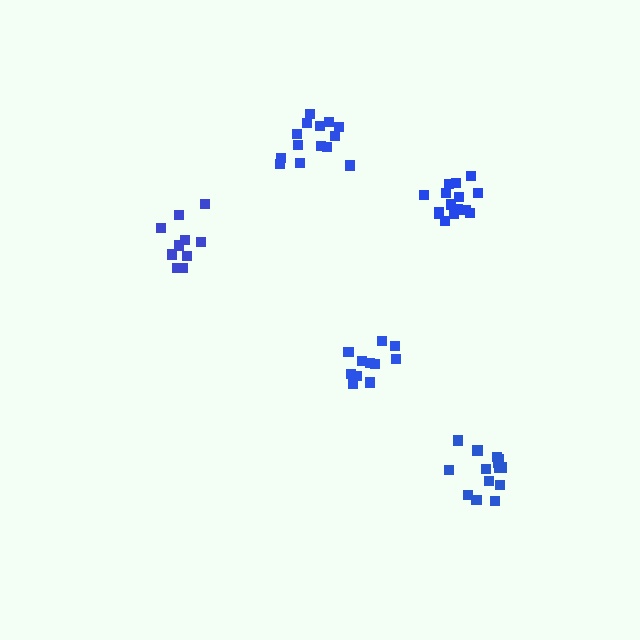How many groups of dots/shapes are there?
There are 5 groups.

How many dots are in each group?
Group 1: 11 dots, Group 2: 15 dots, Group 3: 10 dots, Group 4: 14 dots, Group 5: 14 dots (64 total).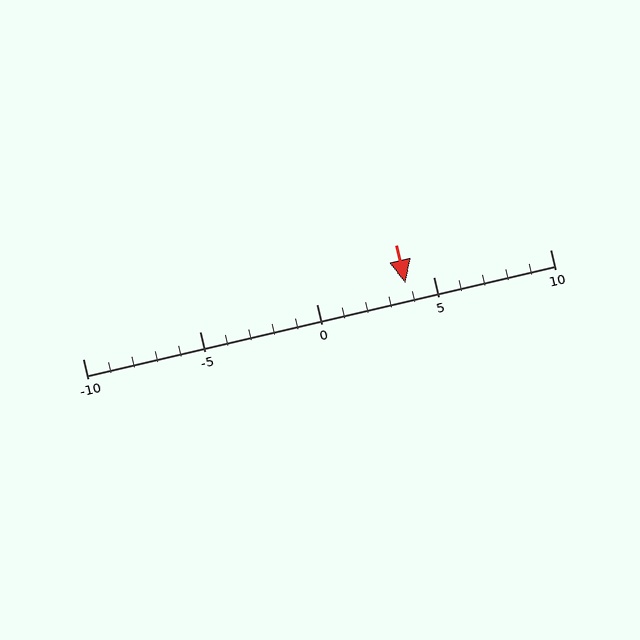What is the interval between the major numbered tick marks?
The major tick marks are spaced 5 units apart.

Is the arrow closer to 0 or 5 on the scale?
The arrow is closer to 5.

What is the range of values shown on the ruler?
The ruler shows values from -10 to 10.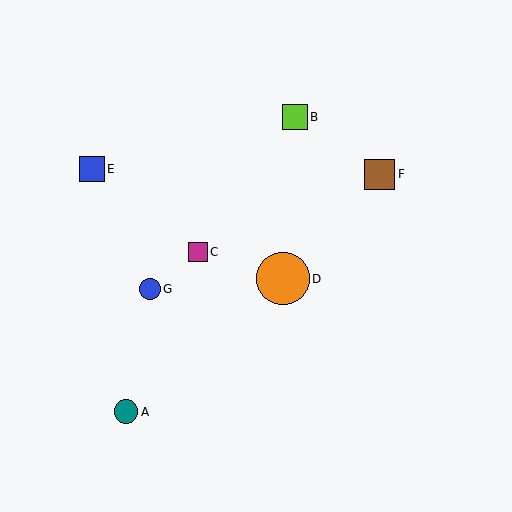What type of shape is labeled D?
Shape D is an orange circle.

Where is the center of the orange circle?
The center of the orange circle is at (283, 279).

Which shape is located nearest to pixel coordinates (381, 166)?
The brown square (labeled F) at (379, 174) is nearest to that location.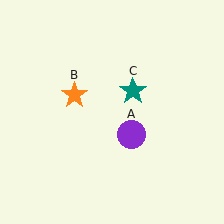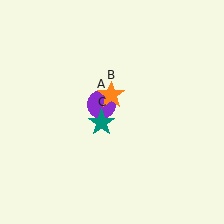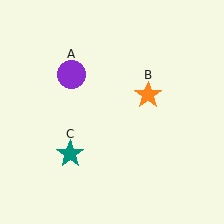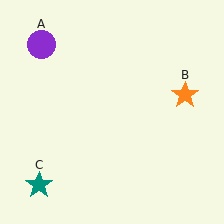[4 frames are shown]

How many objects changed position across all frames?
3 objects changed position: purple circle (object A), orange star (object B), teal star (object C).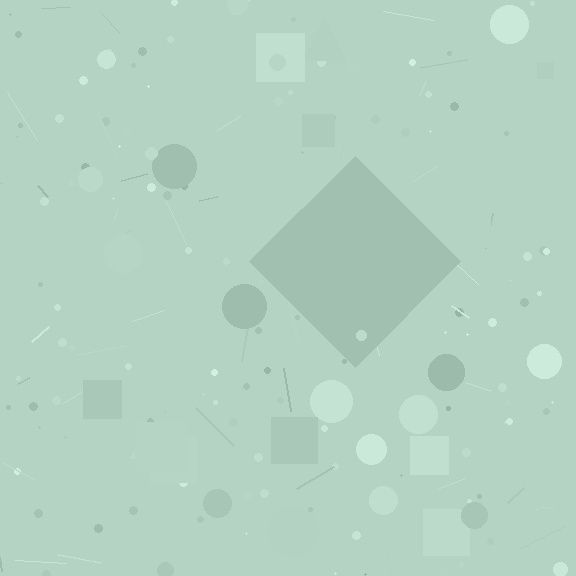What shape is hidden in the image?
A diamond is hidden in the image.